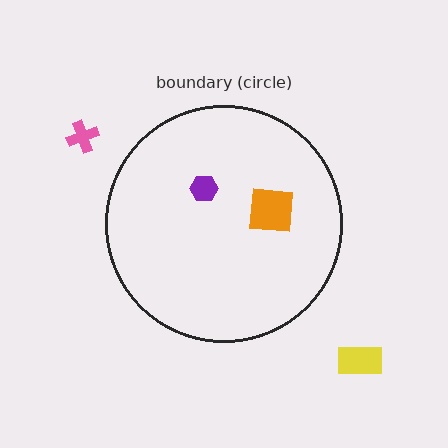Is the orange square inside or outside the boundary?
Inside.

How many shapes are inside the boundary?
2 inside, 2 outside.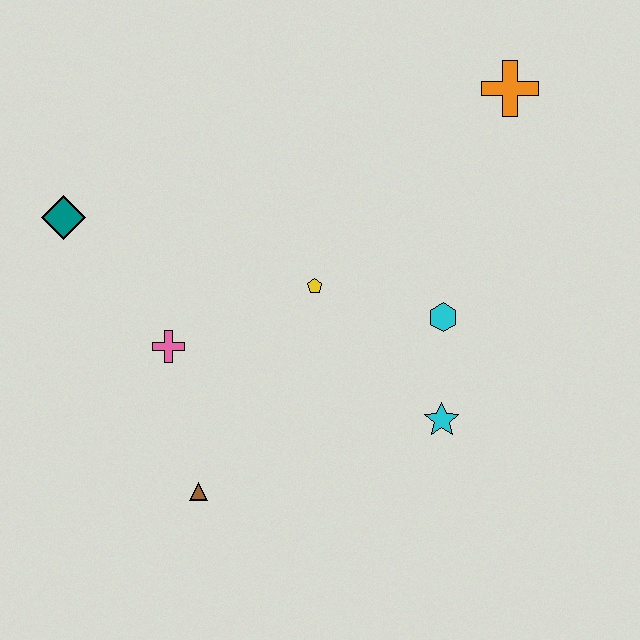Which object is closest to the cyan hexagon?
The cyan star is closest to the cyan hexagon.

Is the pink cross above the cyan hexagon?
No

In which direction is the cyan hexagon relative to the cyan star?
The cyan hexagon is above the cyan star.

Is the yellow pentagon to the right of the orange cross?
No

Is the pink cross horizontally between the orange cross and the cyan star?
No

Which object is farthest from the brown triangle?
The orange cross is farthest from the brown triangle.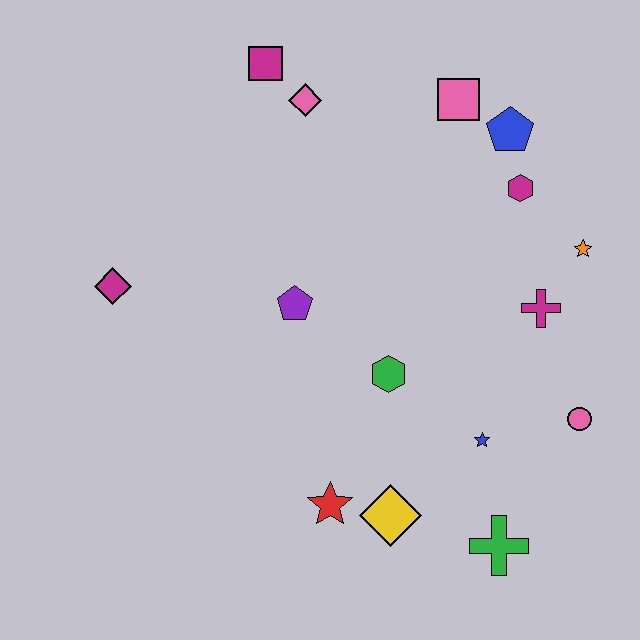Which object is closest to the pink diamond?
The magenta square is closest to the pink diamond.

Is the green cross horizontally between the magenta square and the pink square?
No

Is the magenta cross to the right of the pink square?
Yes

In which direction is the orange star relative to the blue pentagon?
The orange star is below the blue pentagon.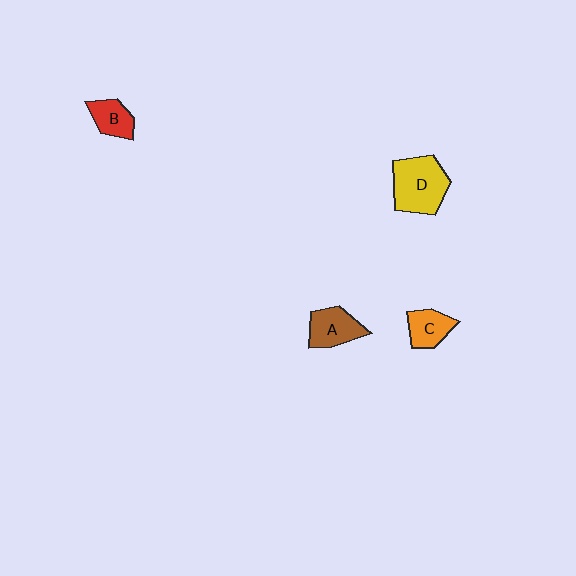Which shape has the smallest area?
Shape B (red).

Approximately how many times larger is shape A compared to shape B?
Approximately 1.3 times.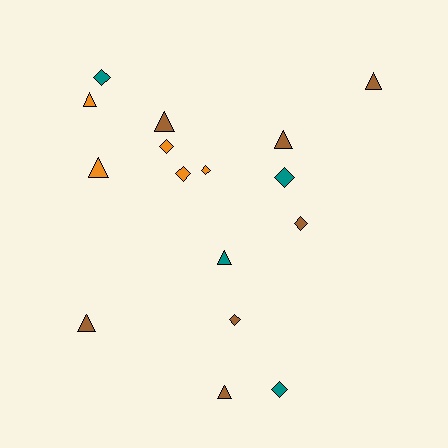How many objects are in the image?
There are 16 objects.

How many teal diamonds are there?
There are 3 teal diamonds.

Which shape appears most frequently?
Triangle, with 8 objects.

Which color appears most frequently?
Brown, with 7 objects.